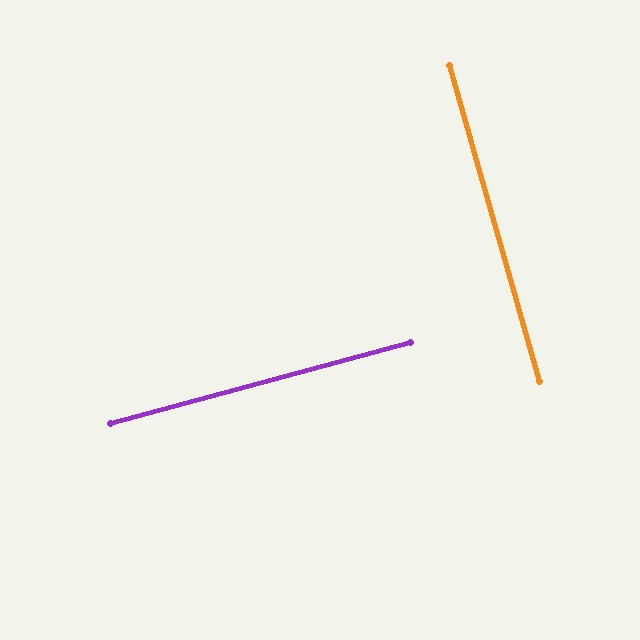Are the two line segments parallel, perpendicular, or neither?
Perpendicular — they meet at approximately 89°.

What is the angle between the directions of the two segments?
Approximately 89 degrees.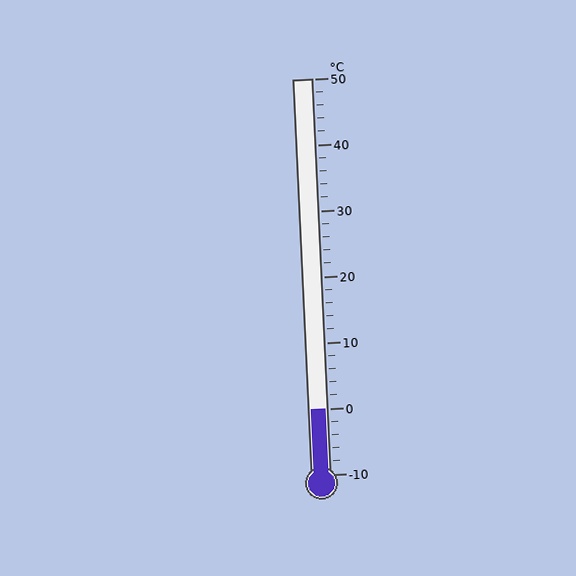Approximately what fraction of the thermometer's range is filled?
The thermometer is filled to approximately 15% of its range.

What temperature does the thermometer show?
The thermometer shows approximately 0°C.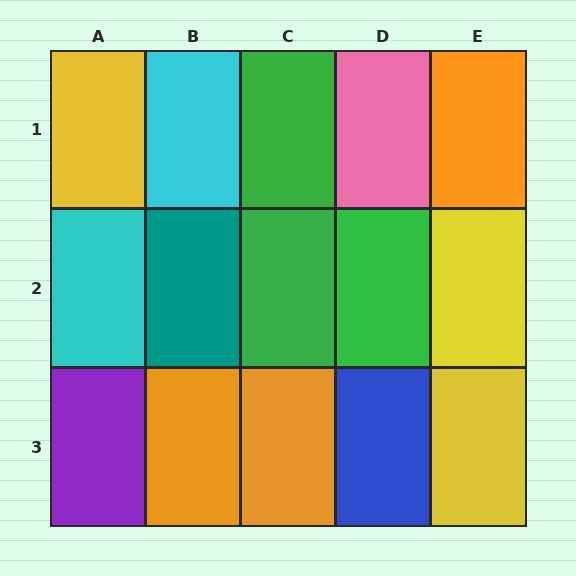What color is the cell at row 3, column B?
Orange.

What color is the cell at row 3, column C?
Orange.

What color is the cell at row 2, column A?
Cyan.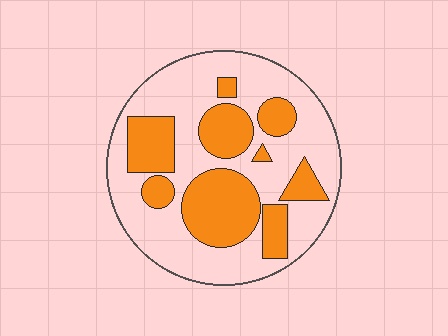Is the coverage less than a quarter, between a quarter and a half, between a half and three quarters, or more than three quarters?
Between a quarter and a half.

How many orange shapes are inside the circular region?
9.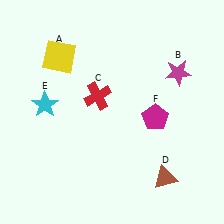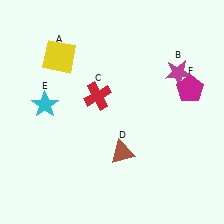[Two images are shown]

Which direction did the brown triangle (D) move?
The brown triangle (D) moved left.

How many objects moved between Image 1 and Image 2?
2 objects moved between the two images.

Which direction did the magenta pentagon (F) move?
The magenta pentagon (F) moved right.